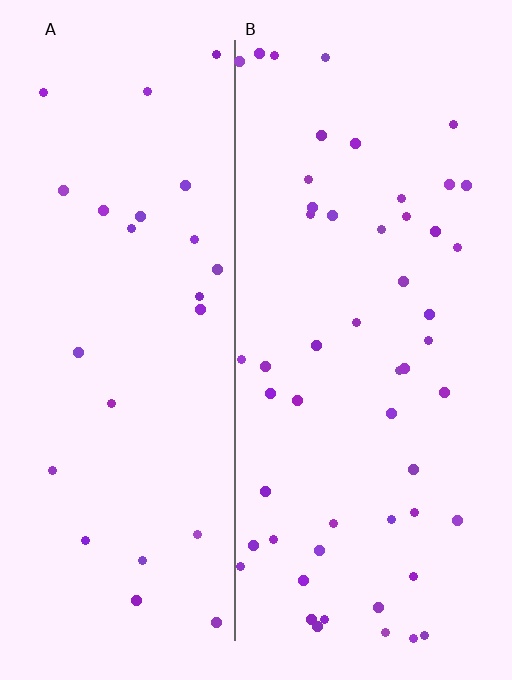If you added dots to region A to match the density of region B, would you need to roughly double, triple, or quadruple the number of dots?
Approximately double.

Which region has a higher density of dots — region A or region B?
B (the right).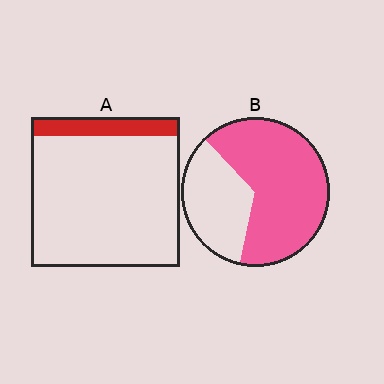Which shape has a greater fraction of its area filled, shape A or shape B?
Shape B.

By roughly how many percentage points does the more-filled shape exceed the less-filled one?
By roughly 55 percentage points (B over A).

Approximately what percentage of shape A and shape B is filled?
A is approximately 15% and B is approximately 65%.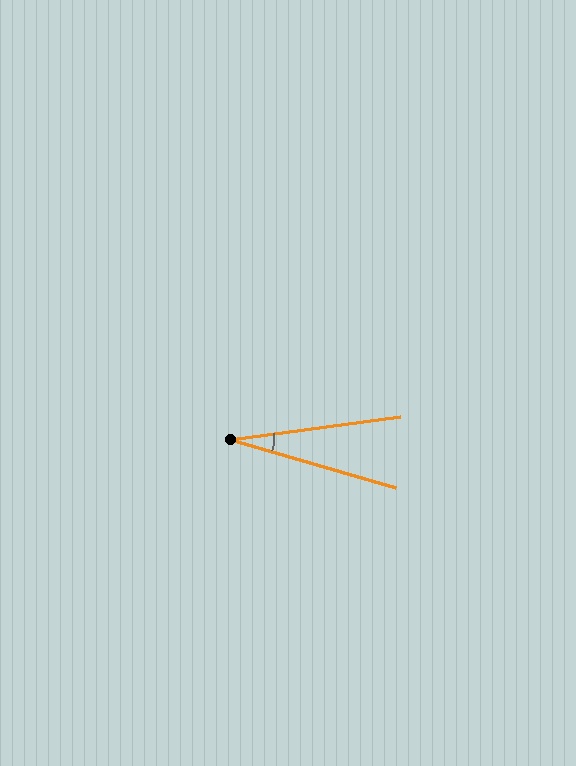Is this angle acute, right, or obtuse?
It is acute.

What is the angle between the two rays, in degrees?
Approximately 24 degrees.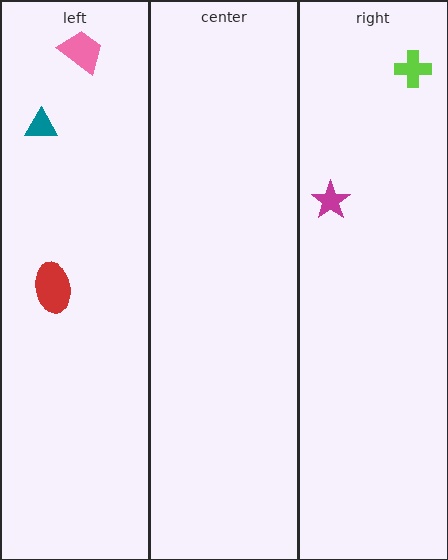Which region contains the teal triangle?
The left region.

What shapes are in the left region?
The teal triangle, the red ellipse, the pink trapezoid.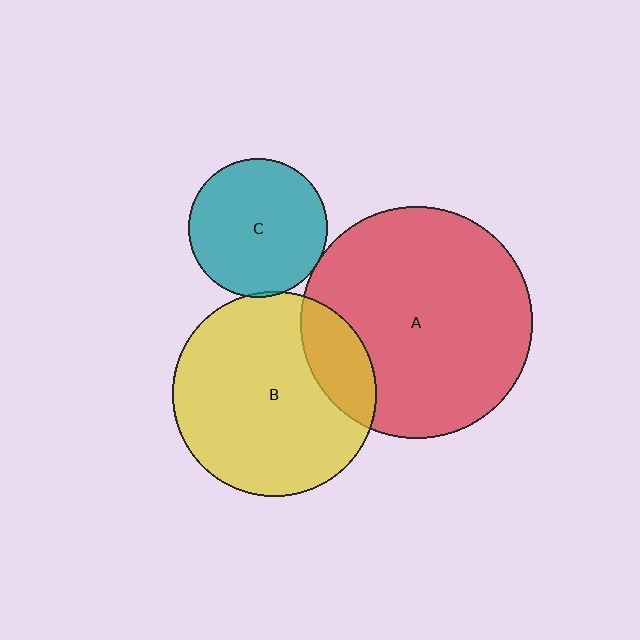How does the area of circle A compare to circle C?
Approximately 2.8 times.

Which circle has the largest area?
Circle A (red).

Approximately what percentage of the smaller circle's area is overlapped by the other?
Approximately 5%.